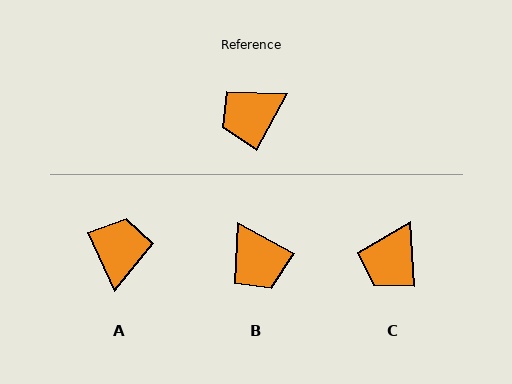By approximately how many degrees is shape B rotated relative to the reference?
Approximately 90 degrees counter-clockwise.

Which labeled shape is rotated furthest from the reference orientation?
A, about 127 degrees away.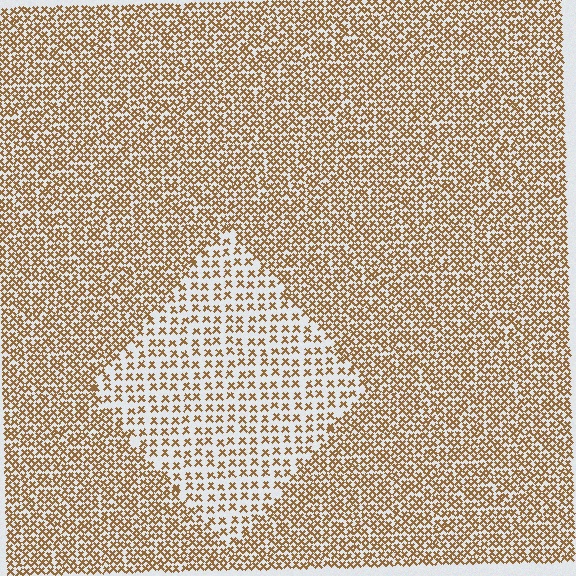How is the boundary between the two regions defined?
The boundary is defined by a change in element density (approximately 2.0x ratio). All elements are the same color, size, and shape.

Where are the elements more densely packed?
The elements are more densely packed outside the diamond boundary.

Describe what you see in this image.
The image contains small brown elements arranged at two different densities. A diamond-shaped region is visible where the elements are less densely packed than the surrounding area.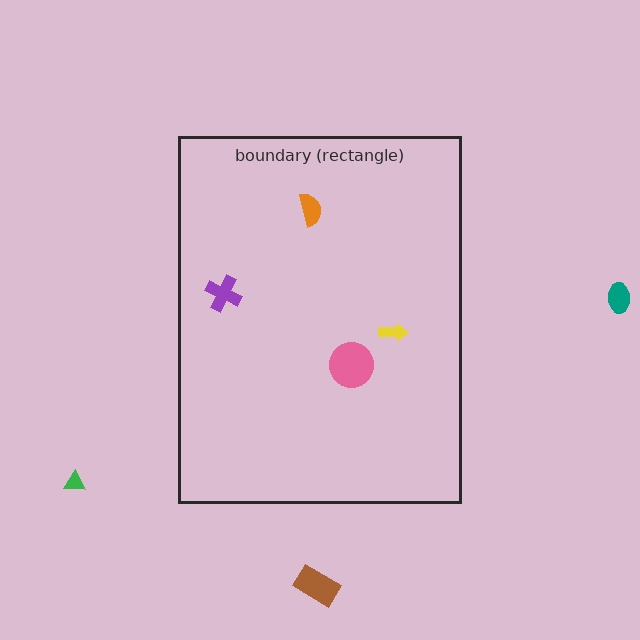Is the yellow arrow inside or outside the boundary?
Inside.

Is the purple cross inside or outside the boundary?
Inside.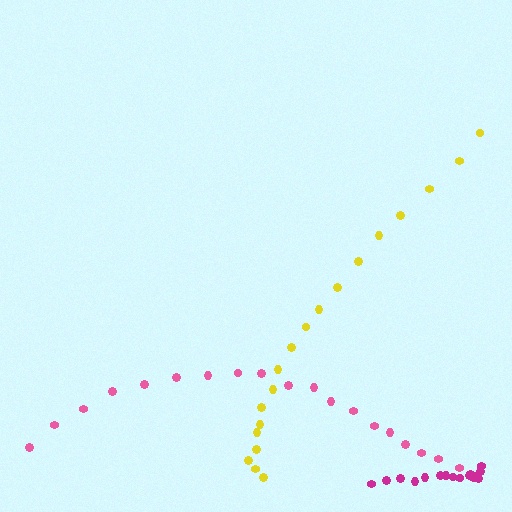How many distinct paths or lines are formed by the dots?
There are 3 distinct paths.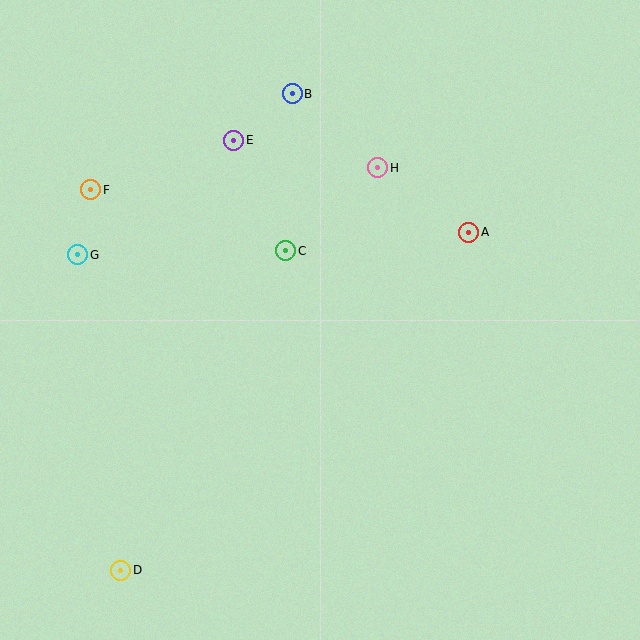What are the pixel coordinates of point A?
Point A is at (469, 232).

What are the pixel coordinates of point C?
Point C is at (286, 251).